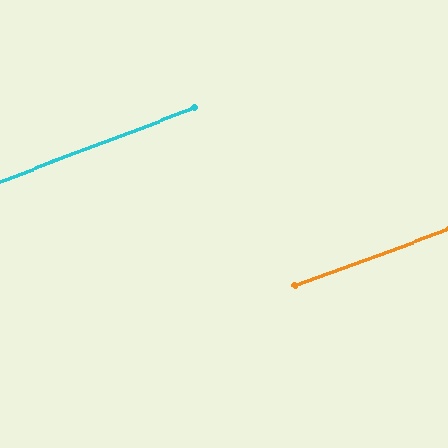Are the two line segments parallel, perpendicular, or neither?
Parallel — their directions differ by only 0.5°.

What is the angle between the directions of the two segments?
Approximately 0 degrees.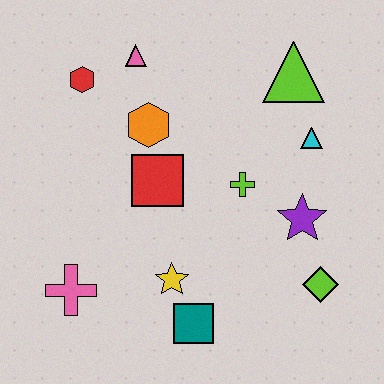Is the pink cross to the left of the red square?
Yes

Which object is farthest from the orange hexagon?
The lime diamond is farthest from the orange hexagon.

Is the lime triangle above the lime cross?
Yes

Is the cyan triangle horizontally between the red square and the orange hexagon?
No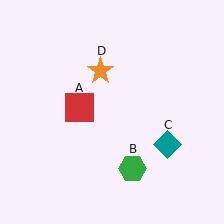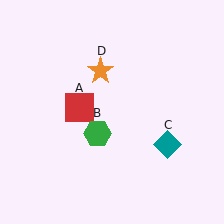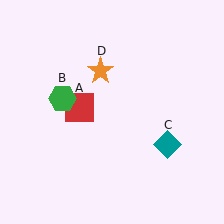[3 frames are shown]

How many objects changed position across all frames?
1 object changed position: green hexagon (object B).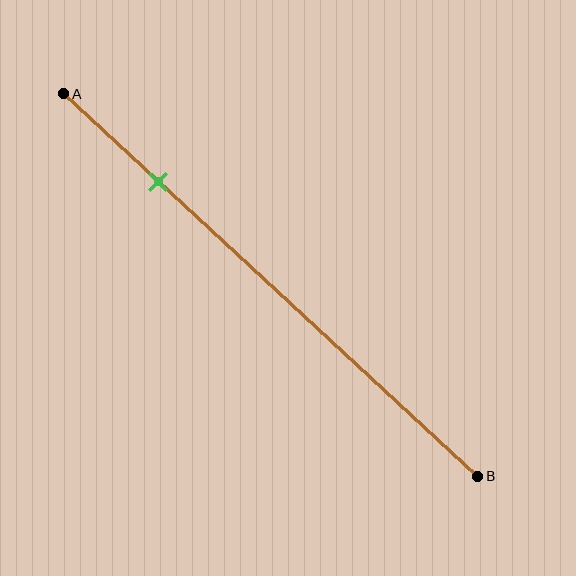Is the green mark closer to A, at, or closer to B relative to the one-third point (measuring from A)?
The green mark is closer to point A than the one-third point of segment AB.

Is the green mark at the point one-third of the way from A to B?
No, the mark is at about 25% from A, not at the 33% one-third point.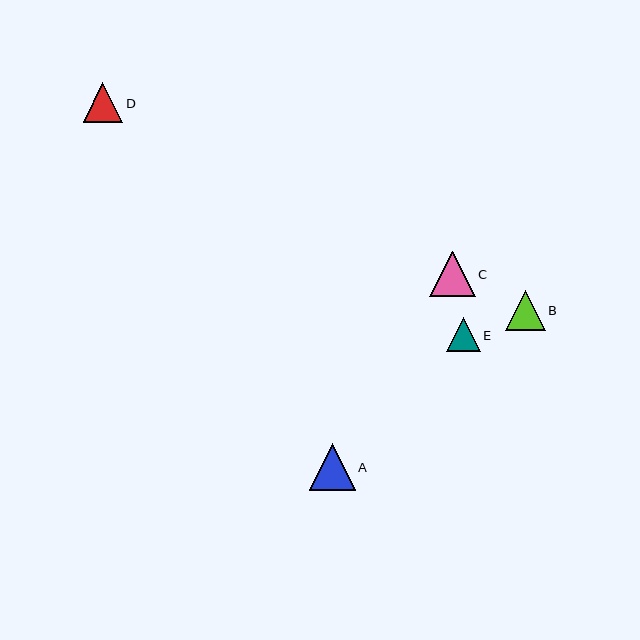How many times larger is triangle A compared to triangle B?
Triangle A is approximately 1.2 times the size of triangle B.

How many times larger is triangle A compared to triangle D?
Triangle A is approximately 1.2 times the size of triangle D.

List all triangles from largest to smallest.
From largest to smallest: A, C, B, D, E.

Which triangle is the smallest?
Triangle E is the smallest with a size of approximately 34 pixels.